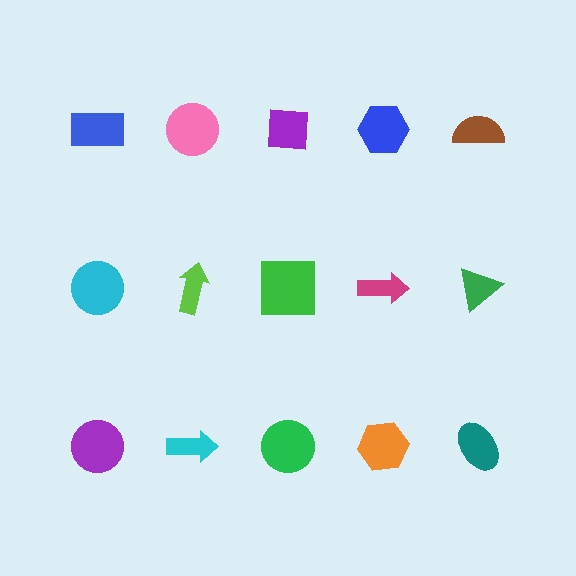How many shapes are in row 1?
5 shapes.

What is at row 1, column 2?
A pink circle.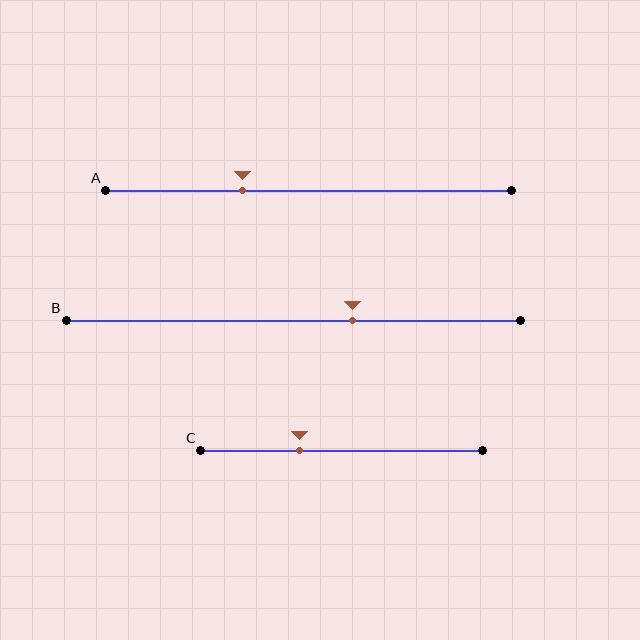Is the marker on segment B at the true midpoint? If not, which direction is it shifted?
No, the marker on segment B is shifted to the right by about 13% of the segment length.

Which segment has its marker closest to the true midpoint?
Segment B has its marker closest to the true midpoint.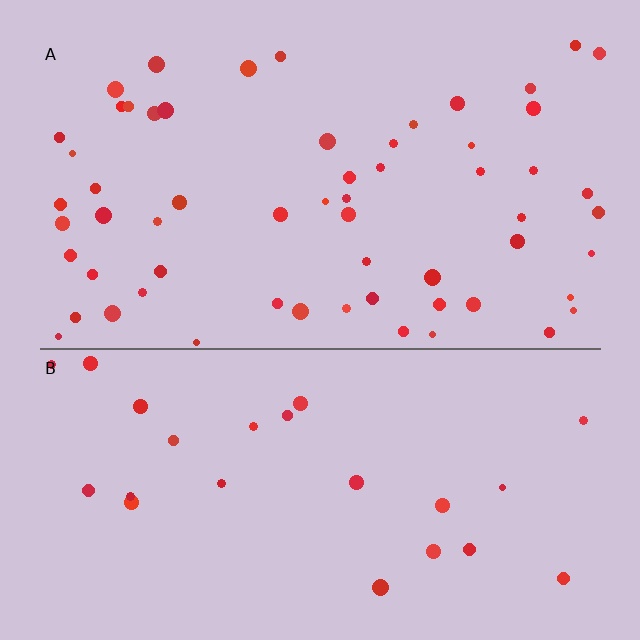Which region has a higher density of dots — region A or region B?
A (the top).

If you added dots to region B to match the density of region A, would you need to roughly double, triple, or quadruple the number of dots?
Approximately triple.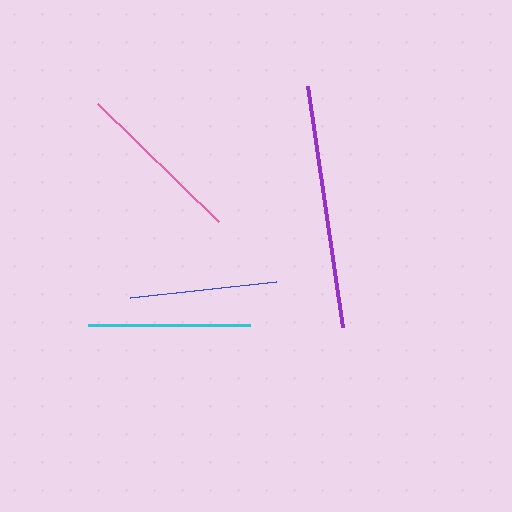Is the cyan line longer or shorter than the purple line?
The purple line is longer than the cyan line.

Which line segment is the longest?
The purple line is the longest at approximately 243 pixels.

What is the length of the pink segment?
The pink segment is approximately 169 pixels long.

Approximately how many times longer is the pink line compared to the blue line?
The pink line is approximately 1.1 times the length of the blue line.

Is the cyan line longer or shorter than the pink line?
The pink line is longer than the cyan line.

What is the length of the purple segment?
The purple segment is approximately 243 pixels long.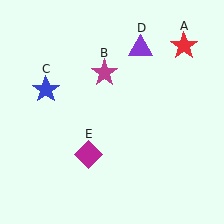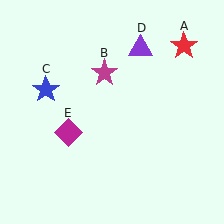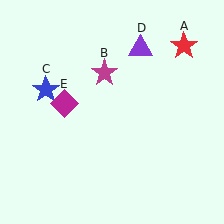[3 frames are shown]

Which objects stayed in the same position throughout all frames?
Red star (object A) and magenta star (object B) and blue star (object C) and purple triangle (object D) remained stationary.